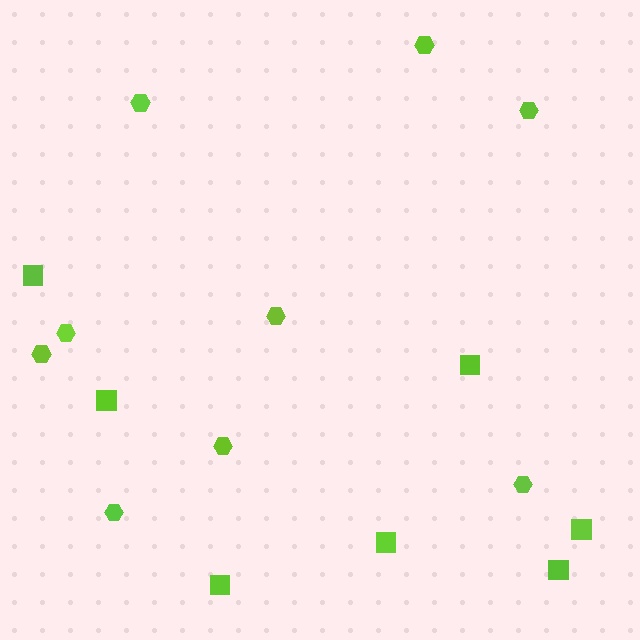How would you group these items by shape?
There are 2 groups: one group of hexagons (9) and one group of squares (7).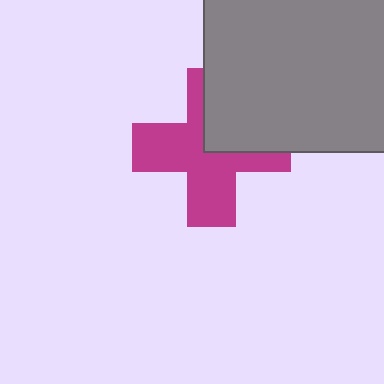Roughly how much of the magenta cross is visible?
Most of it is visible (roughly 66%).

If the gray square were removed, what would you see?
You would see the complete magenta cross.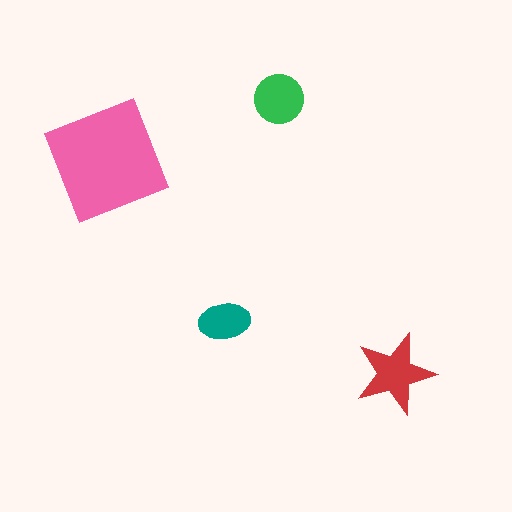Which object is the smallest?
The teal ellipse.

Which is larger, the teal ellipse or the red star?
The red star.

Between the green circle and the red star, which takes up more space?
The red star.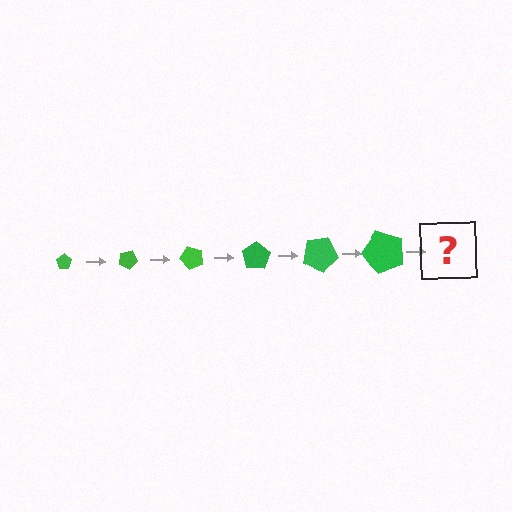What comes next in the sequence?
The next element should be a pentagon, larger than the previous one and rotated 150 degrees from the start.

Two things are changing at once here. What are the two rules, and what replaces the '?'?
The two rules are that the pentagon grows larger each step and it rotates 25 degrees each step. The '?' should be a pentagon, larger than the previous one and rotated 150 degrees from the start.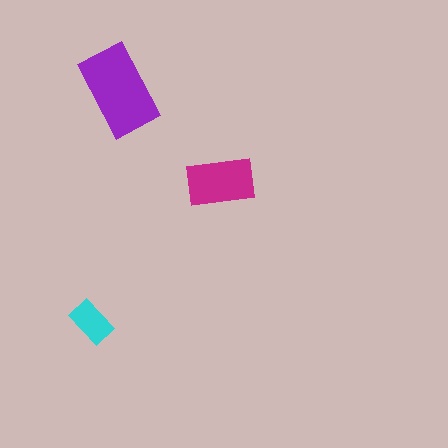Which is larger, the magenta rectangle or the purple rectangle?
The purple one.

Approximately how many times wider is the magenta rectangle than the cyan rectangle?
About 1.5 times wider.